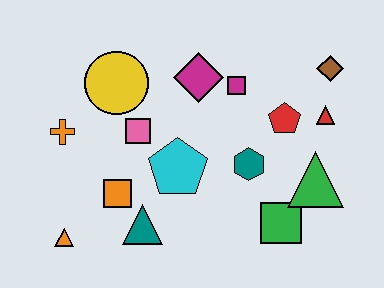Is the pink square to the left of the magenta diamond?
Yes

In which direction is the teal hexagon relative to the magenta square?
The teal hexagon is below the magenta square.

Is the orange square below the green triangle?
Yes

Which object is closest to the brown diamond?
The red triangle is closest to the brown diamond.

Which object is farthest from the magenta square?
The orange triangle is farthest from the magenta square.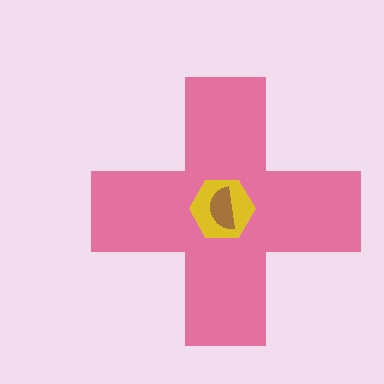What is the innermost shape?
The brown semicircle.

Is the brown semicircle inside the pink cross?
Yes.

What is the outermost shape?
The pink cross.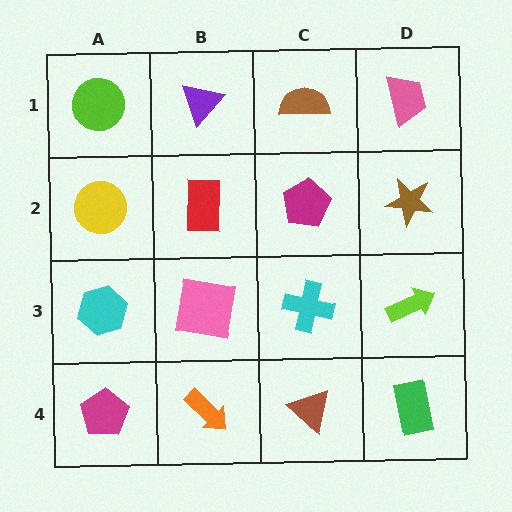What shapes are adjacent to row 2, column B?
A purple triangle (row 1, column B), a pink square (row 3, column B), a yellow circle (row 2, column A), a magenta pentagon (row 2, column C).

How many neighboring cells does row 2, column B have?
4.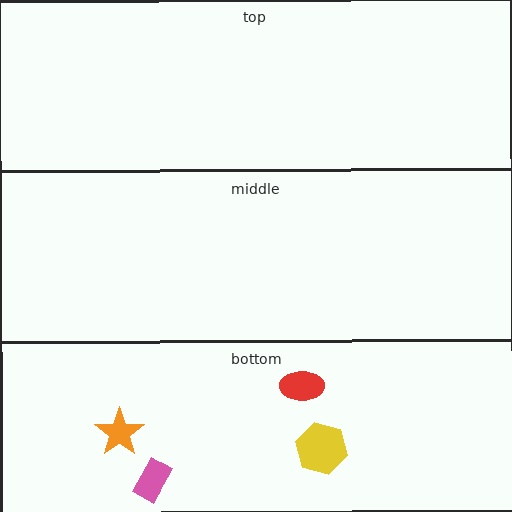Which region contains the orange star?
The bottom region.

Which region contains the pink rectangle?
The bottom region.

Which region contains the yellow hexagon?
The bottom region.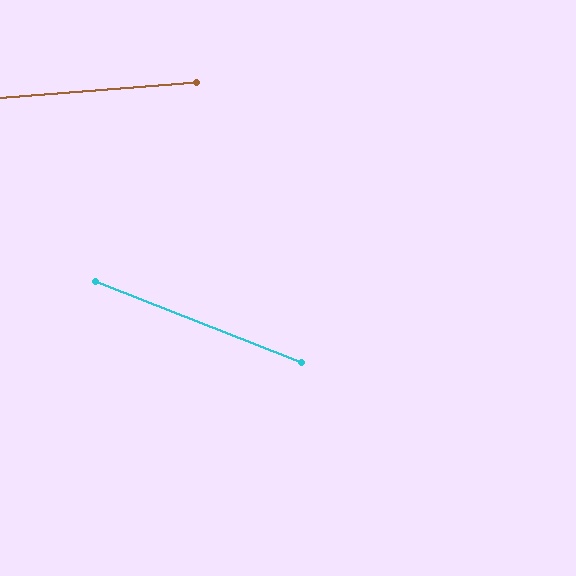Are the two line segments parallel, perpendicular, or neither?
Neither parallel nor perpendicular — they differ by about 26°.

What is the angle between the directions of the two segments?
Approximately 26 degrees.